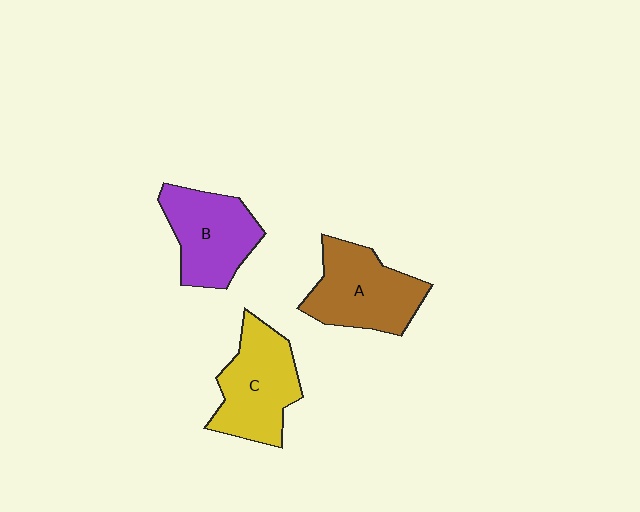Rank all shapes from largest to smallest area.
From largest to smallest: A (brown), C (yellow), B (purple).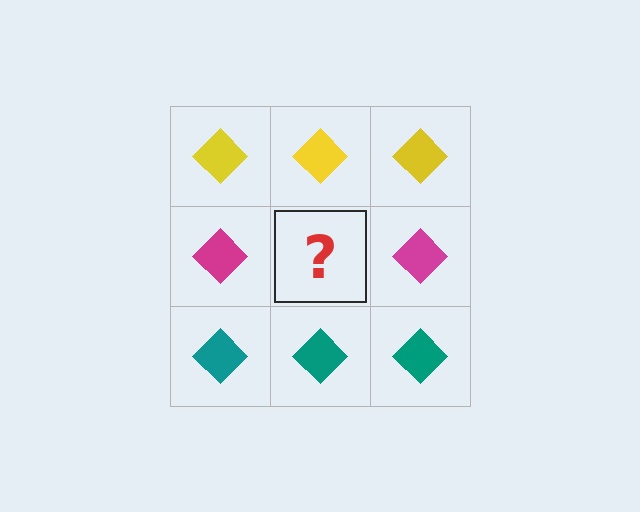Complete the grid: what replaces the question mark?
The question mark should be replaced with a magenta diamond.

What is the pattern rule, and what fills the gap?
The rule is that each row has a consistent color. The gap should be filled with a magenta diamond.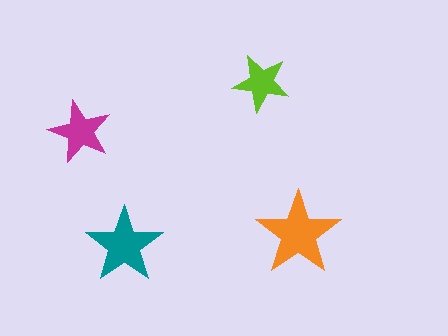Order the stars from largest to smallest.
the orange one, the teal one, the magenta one, the lime one.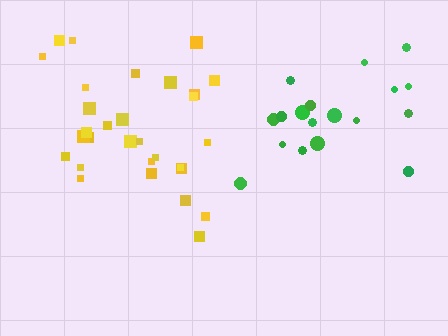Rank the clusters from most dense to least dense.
yellow, green.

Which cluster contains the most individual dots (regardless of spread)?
Yellow (30).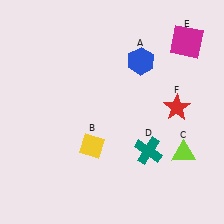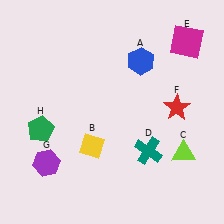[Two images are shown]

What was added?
A purple hexagon (G), a green pentagon (H) were added in Image 2.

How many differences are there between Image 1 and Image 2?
There are 2 differences between the two images.